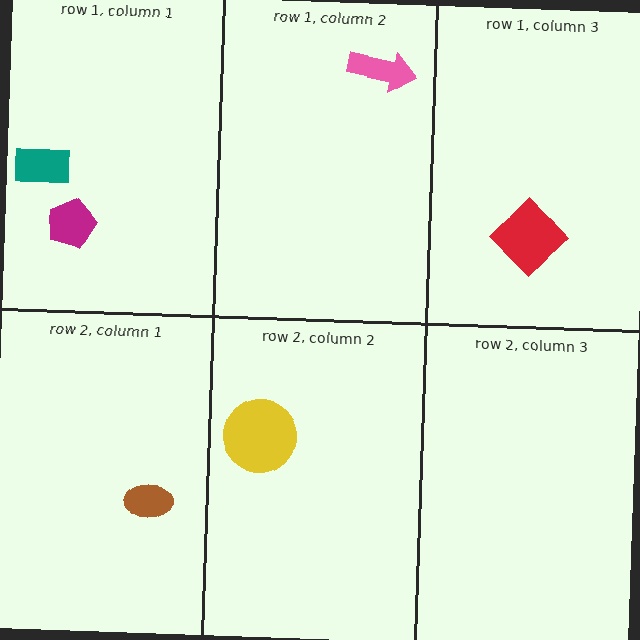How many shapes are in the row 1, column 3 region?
1.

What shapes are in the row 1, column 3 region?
The red diamond.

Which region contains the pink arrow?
The row 1, column 2 region.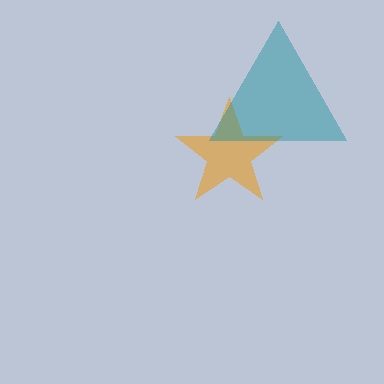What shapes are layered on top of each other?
The layered shapes are: an orange star, a teal triangle.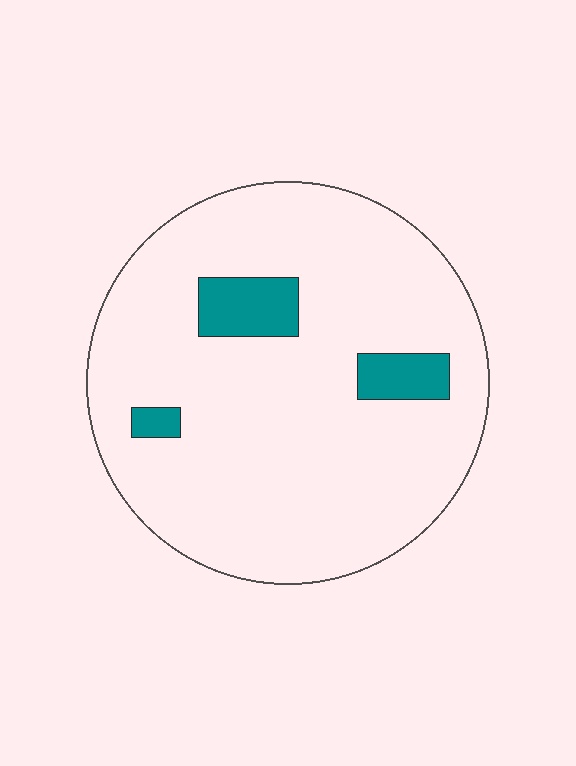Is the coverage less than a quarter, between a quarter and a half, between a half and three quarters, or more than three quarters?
Less than a quarter.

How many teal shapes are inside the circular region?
3.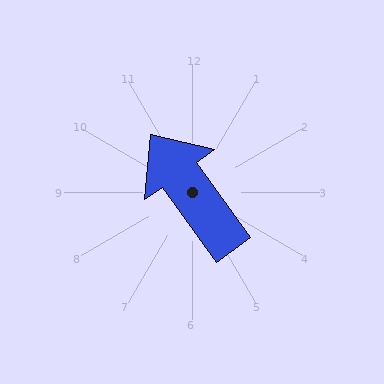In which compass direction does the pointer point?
Northwest.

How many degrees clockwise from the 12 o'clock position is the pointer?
Approximately 324 degrees.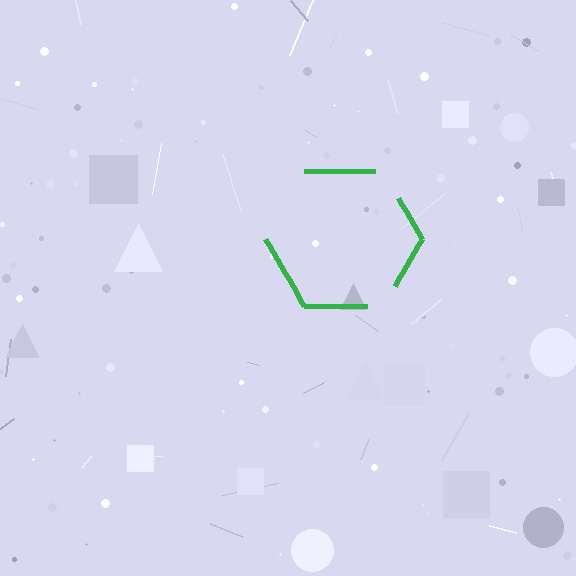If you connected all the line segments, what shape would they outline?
They would outline a hexagon.